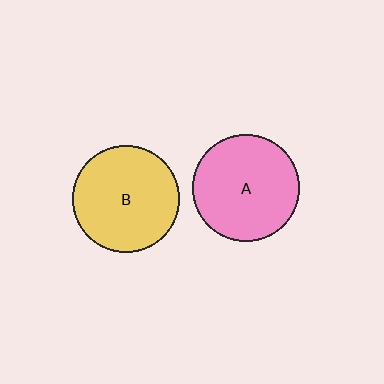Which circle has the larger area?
Circle B (yellow).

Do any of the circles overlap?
No, none of the circles overlap.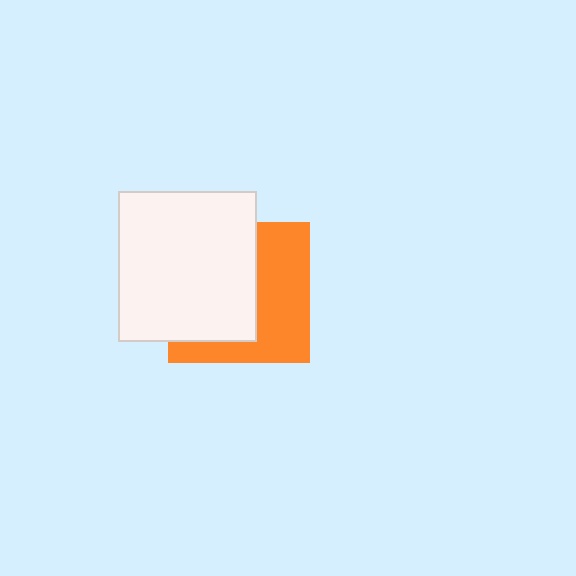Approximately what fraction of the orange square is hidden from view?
Roughly 54% of the orange square is hidden behind the white rectangle.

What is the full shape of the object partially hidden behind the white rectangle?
The partially hidden object is an orange square.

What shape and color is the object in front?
The object in front is a white rectangle.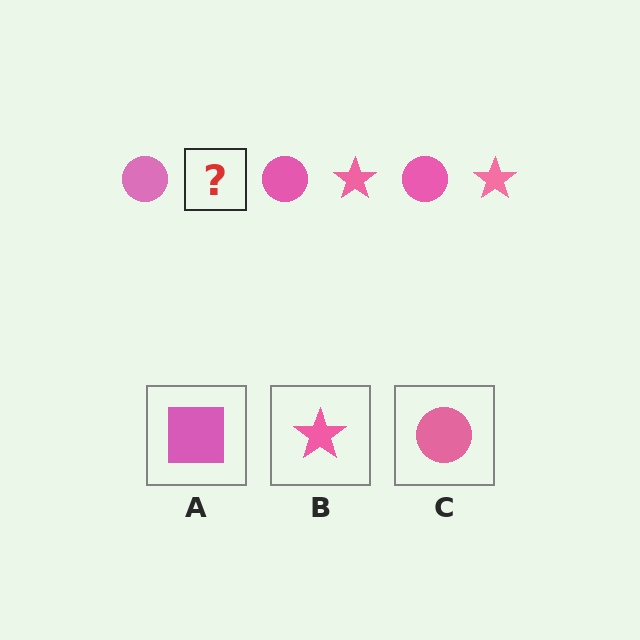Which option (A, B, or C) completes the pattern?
B.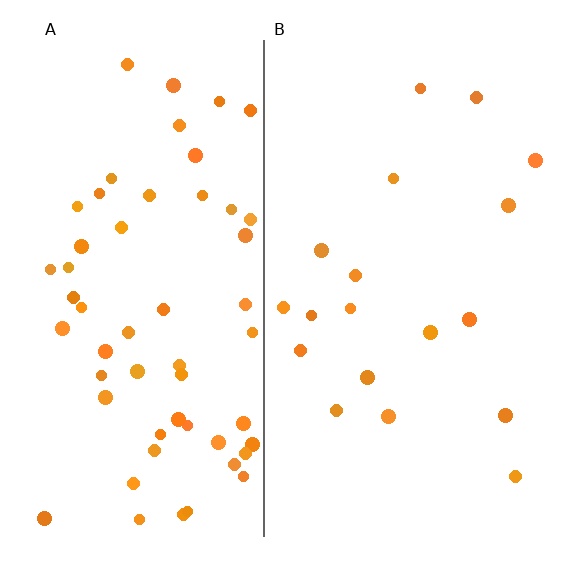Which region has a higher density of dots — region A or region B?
A (the left).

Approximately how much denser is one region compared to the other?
Approximately 3.1× — region A over region B.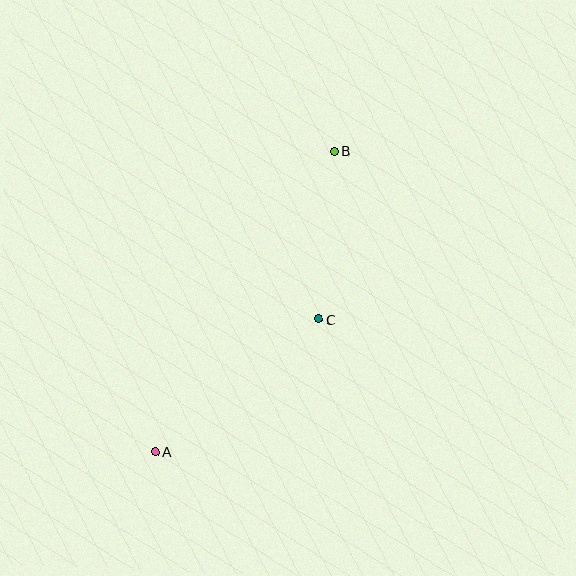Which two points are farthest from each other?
Points A and B are farthest from each other.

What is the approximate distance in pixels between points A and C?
The distance between A and C is approximately 210 pixels.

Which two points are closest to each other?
Points B and C are closest to each other.